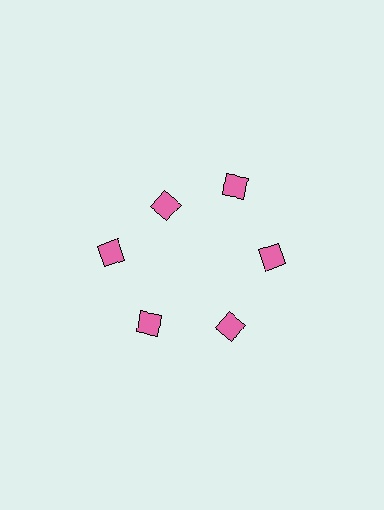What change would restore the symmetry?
The symmetry would be restored by moving it outward, back onto the ring so that all 6 diamonds sit at equal angles and equal distance from the center.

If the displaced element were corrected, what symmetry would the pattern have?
It would have 6-fold rotational symmetry — the pattern would map onto itself every 60 degrees.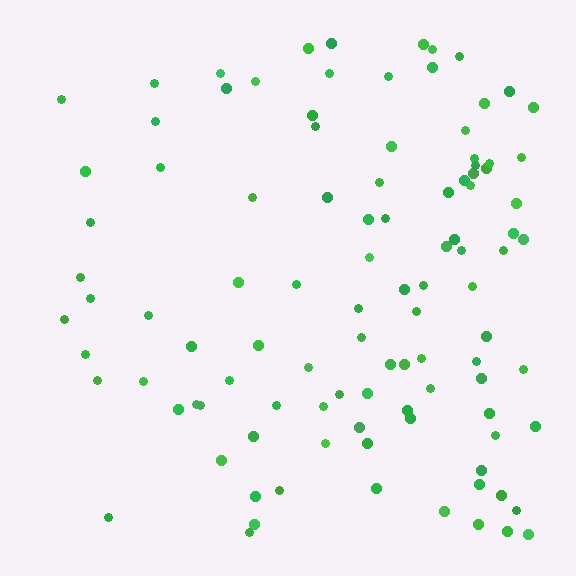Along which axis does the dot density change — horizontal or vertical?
Horizontal.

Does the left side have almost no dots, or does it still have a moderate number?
Still a moderate number, just noticeably fewer than the right.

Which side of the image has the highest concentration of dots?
The right.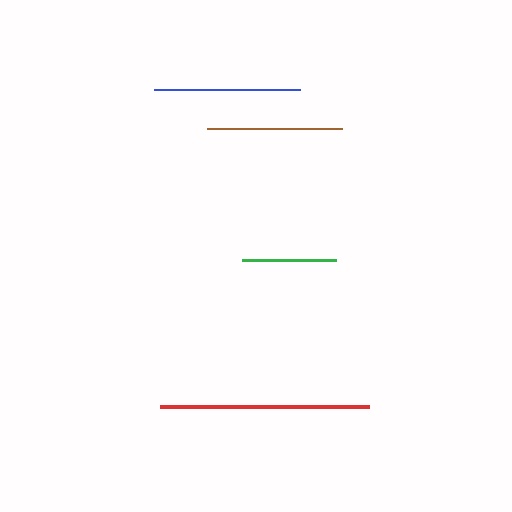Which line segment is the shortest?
The green line is the shortest at approximately 94 pixels.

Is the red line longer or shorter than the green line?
The red line is longer than the green line.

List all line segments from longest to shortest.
From longest to shortest: red, blue, brown, green.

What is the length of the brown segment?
The brown segment is approximately 135 pixels long.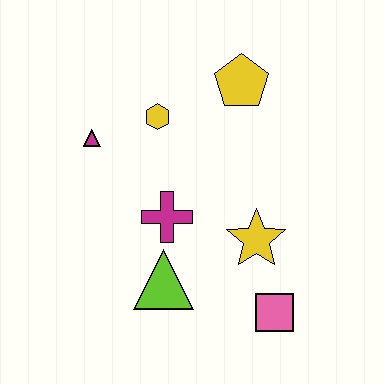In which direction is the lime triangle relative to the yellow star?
The lime triangle is to the left of the yellow star.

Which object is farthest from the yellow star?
The magenta triangle is farthest from the yellow star.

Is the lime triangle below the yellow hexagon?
Yes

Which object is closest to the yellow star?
The pink square is closest to the yellow star.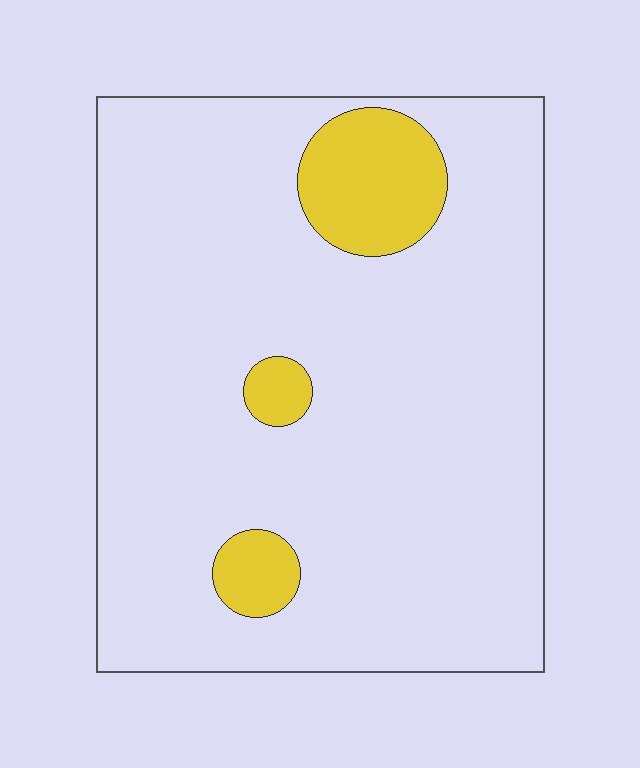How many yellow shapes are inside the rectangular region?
3.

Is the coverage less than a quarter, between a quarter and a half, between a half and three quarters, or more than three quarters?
Less than a quarter.